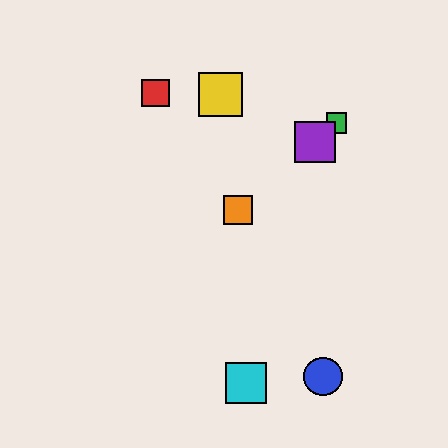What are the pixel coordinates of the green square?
The green square is at (337, 123).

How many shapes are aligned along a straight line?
3 shapes (the green square, the purple square, the orange square) are aligned along a straight line.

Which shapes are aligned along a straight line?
The green square, the purple square, the orange square are aligned along a straight line.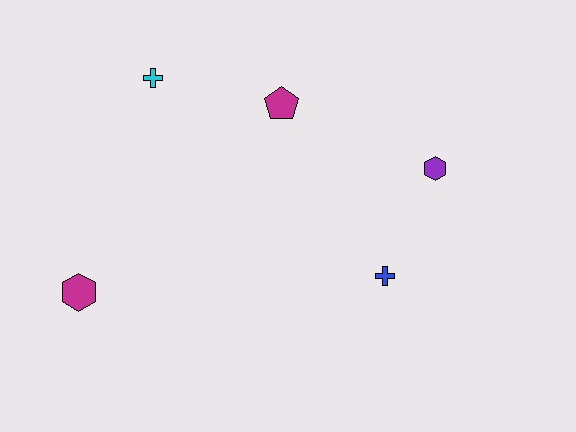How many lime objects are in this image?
There are no lime objects.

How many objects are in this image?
There are 5 objects.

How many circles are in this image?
There are no circles.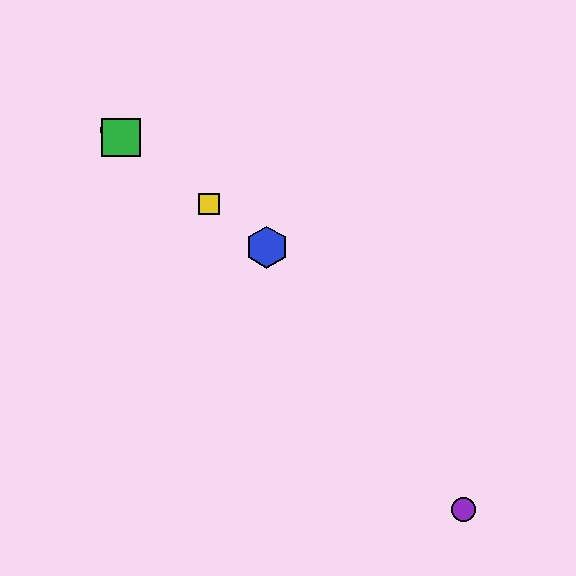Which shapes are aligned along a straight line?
The red circle, the blue hexagon, the green square, the yellow square are aligned along a straight line.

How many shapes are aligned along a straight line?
4 shapes (the red circle, the blue hexagon, the green square, the yellow square) are aligned along a straight line.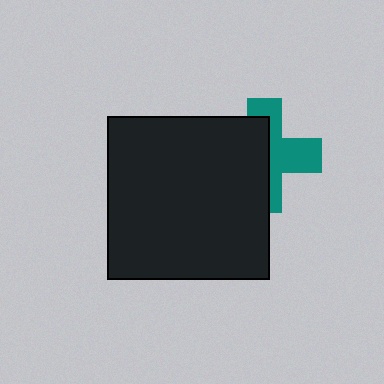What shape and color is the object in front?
The object in front is a black square.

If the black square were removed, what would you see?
You would see the complete teal cross.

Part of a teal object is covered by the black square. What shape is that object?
It is a cross.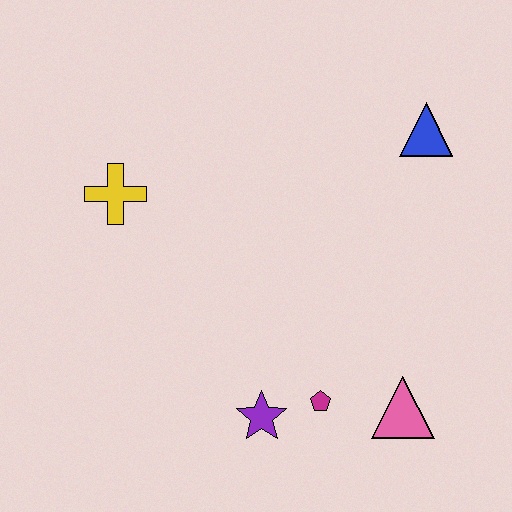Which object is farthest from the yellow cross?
The pink triangle is farthest from the yellow cross.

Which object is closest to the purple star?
The magenta pentagon is closest to the purple star.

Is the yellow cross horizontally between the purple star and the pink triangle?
No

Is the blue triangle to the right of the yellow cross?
Yes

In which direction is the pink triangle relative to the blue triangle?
The pink triangle is below the blue triangle.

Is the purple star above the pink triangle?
No